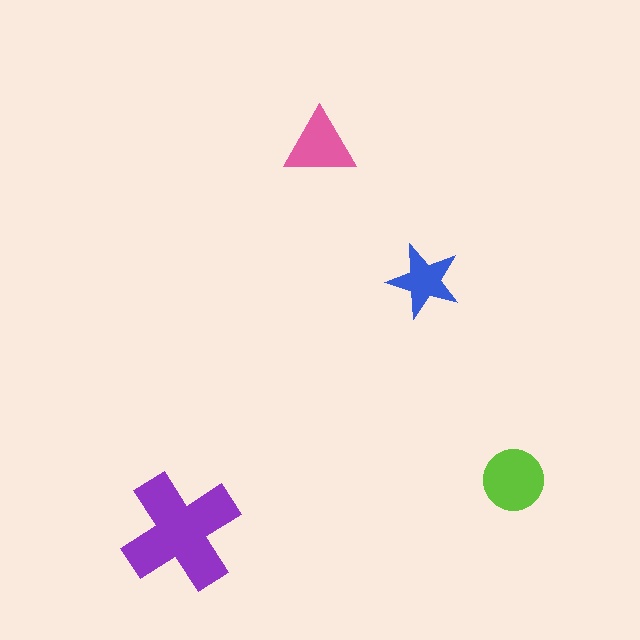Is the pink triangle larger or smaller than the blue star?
Larger.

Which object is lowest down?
The purple cross is bottommost.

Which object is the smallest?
The blue star.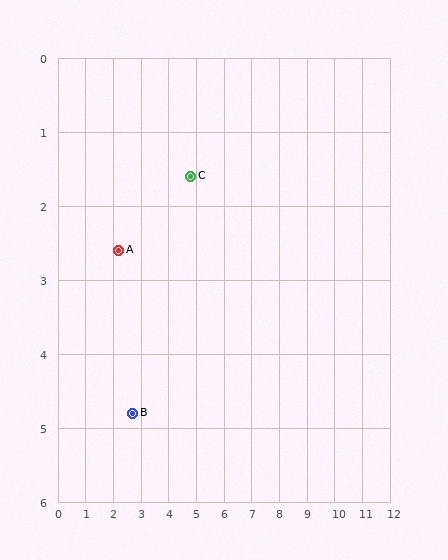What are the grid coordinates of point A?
Point A is at approximately (2.2, 2.6).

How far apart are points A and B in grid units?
Points A and B are about 2.3 grid units apart.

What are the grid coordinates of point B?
Point B is at approximately (2.7, 4.8).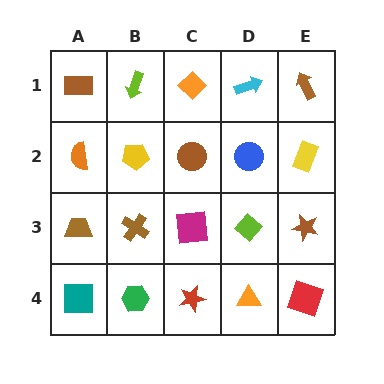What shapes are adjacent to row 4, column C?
A magenta square (row 3, column C), a green hexagon (row 4, column B), an orange triangle (row 4, column D).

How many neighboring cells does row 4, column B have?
3.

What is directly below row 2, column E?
A brown star.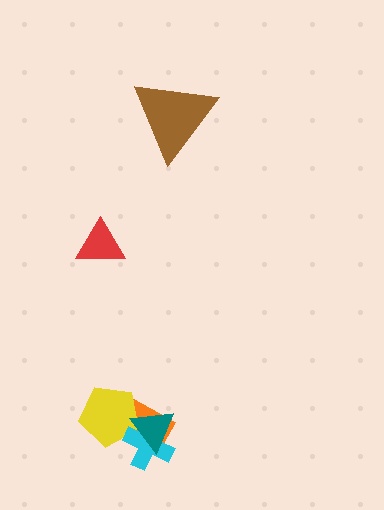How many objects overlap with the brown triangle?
0 objects overlap with the brown triangle.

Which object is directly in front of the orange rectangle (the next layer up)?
The yellow pentagon is directly in front of the orange rectangle.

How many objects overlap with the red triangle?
0 objects overlap with the red triangle.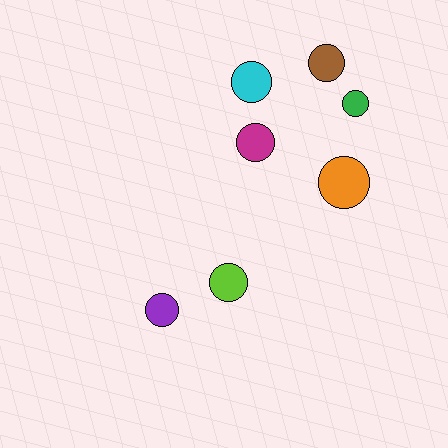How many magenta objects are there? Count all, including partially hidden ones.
There is 1 magenta object.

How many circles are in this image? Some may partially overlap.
There are 7 circles.